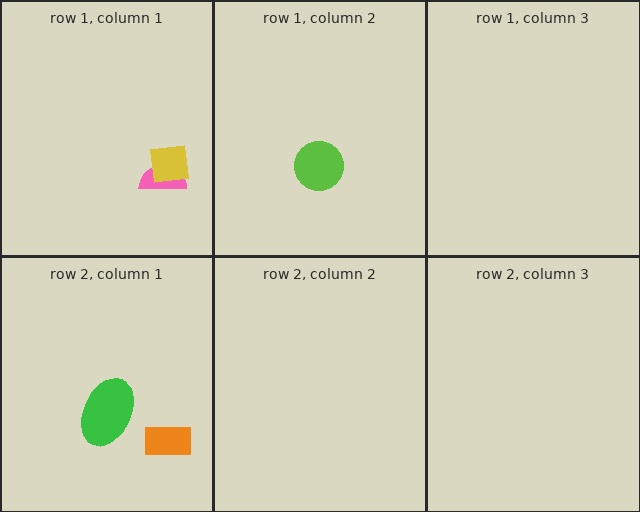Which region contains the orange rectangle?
The row 2, column 1 region.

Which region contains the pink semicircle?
The row 1, column 1 region.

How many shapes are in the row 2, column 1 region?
2.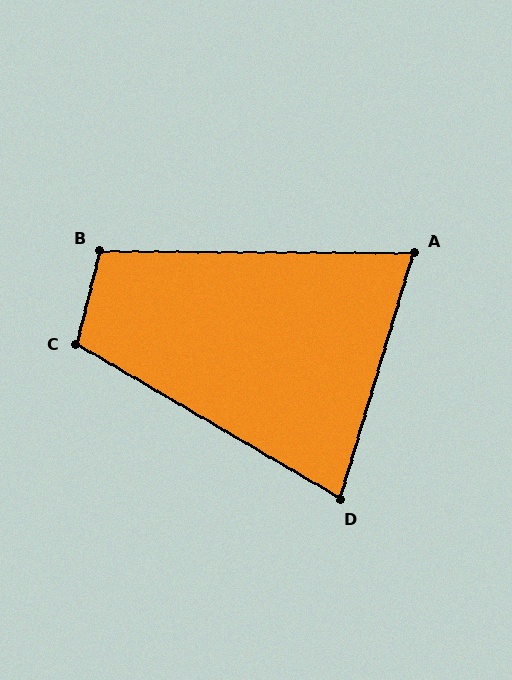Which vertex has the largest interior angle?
C, at approximately 106 degrees.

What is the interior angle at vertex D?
Approximately 76 degrees (acute).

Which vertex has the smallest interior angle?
A, at approximately 74 degrees.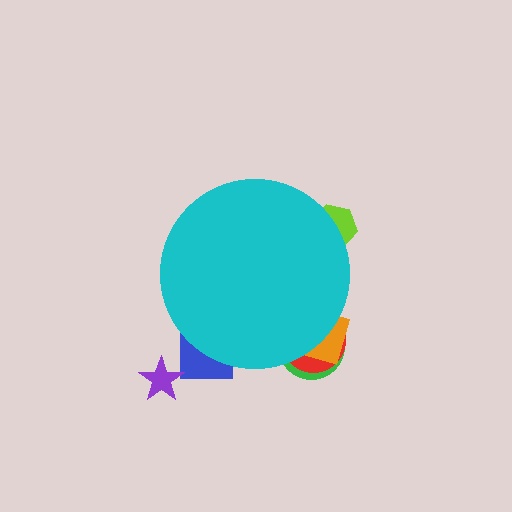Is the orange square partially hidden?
Yes, the orange square is partially hidden behind the cyan circle.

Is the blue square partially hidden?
Yes, the blue square is partially hidden behind the cyan circle.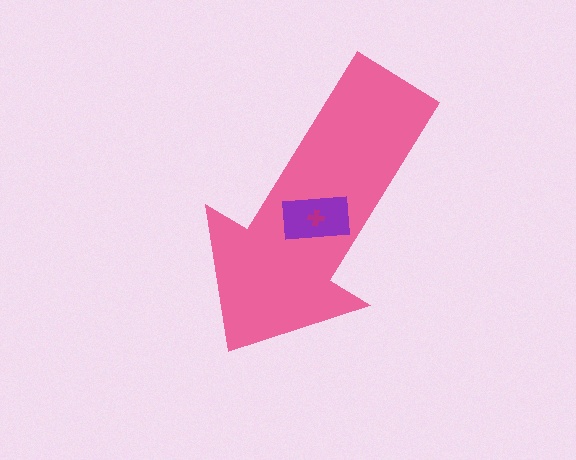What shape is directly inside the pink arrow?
The purple rectangle.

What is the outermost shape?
The pink arrow.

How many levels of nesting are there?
3.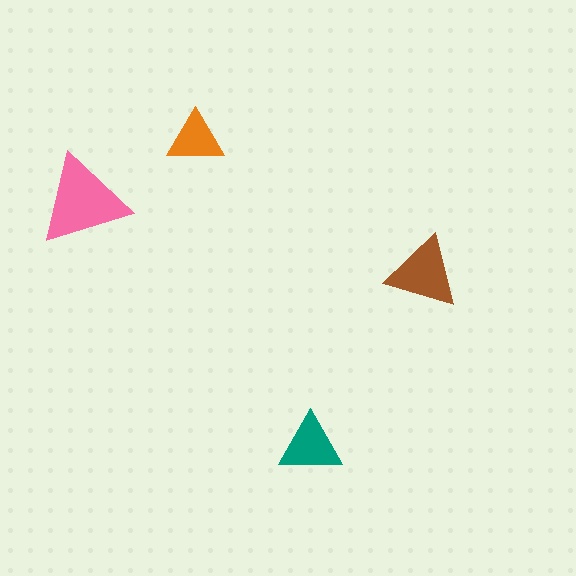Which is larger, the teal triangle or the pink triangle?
The pink one.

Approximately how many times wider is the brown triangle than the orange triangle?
About 1.5 times wider.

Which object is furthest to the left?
The pink triangle is leftmost.